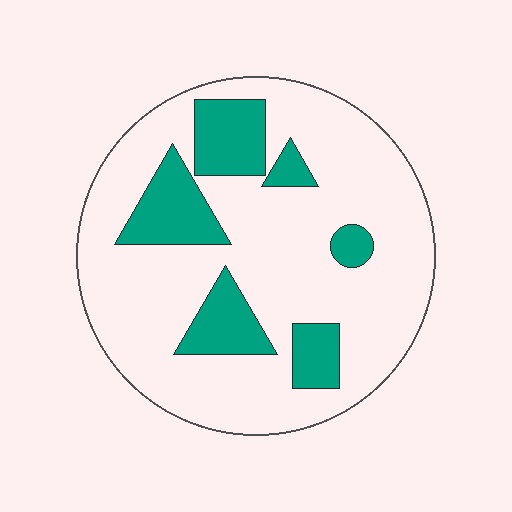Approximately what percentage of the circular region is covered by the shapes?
Approximately 20%.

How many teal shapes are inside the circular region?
6.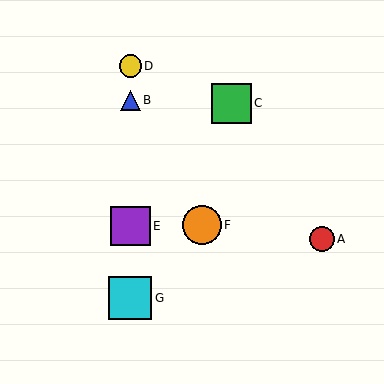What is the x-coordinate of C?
Object C is at x≈232.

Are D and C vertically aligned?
No, D is at x≈130 and C is at x≈232.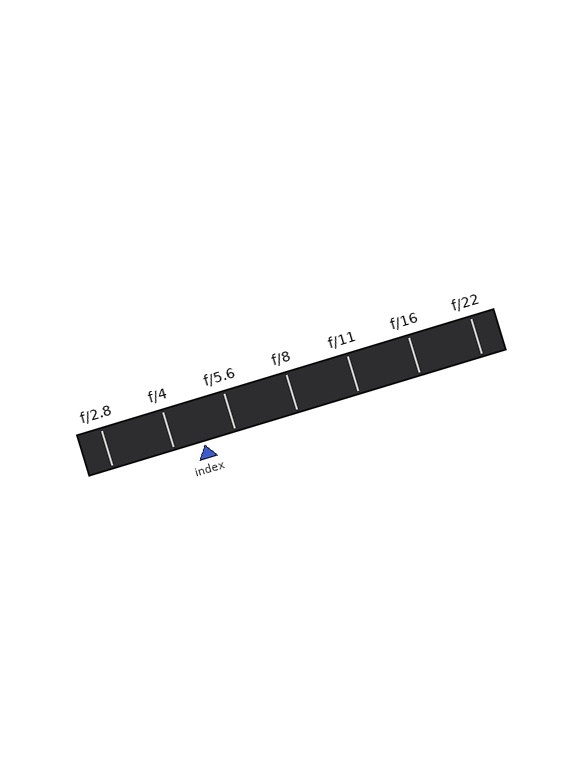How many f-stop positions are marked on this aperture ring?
There are 7 f-stop positions marked.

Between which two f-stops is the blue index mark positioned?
The index mark is between f/4 and f/5.6.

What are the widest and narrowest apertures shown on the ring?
The widest aperture shown is f/2.8 and the narrowest is f/22.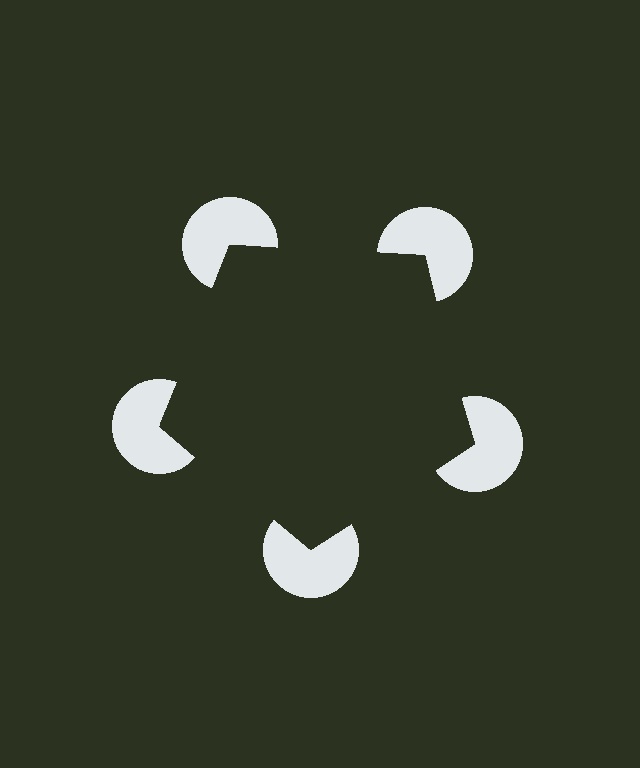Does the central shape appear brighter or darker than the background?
It typically appears slightly darker than the background, even though no actual brightness change is drawn.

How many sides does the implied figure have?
5 sides.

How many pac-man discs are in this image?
There are 5 — one at each vertex of the illusory pentagon.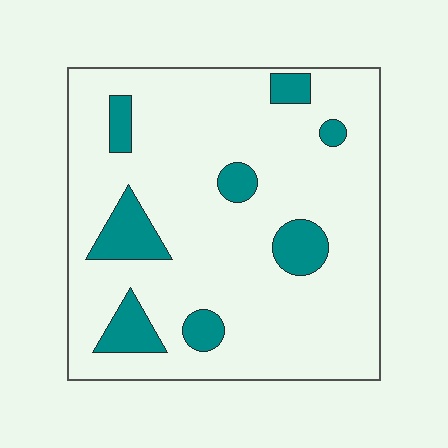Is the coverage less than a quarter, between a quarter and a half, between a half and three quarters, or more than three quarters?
Less than a quarter.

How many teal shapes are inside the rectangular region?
8.